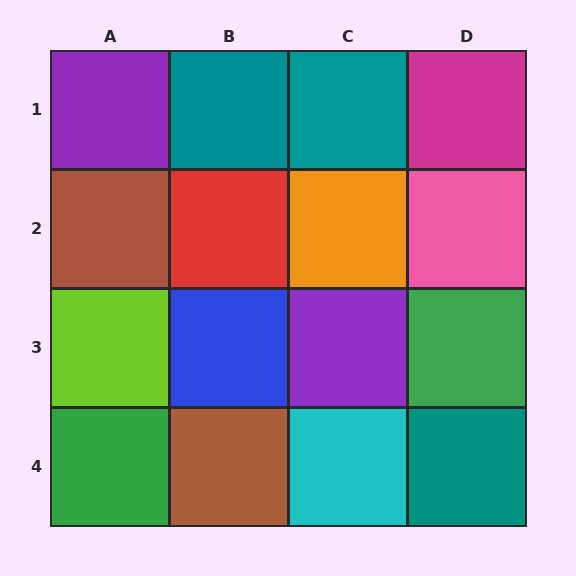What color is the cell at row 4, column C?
Cyan.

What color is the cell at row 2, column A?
Brown.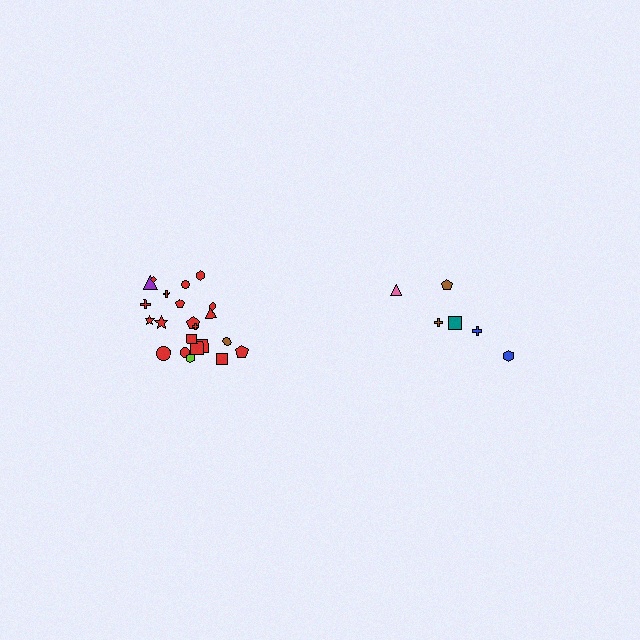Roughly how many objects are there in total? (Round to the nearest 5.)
Roughly 30 objects in total.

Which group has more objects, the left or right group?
The left group.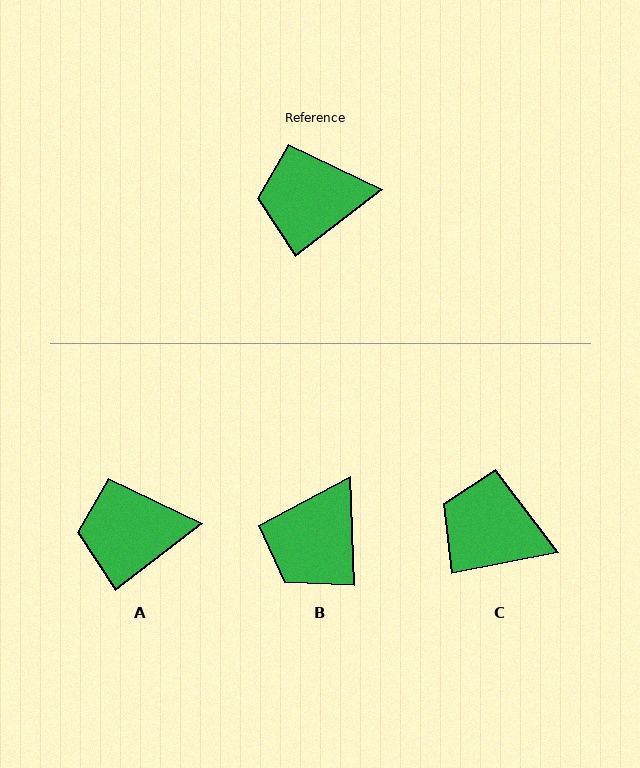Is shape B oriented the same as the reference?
No, it is off by about 54 degrees.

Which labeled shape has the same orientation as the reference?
A.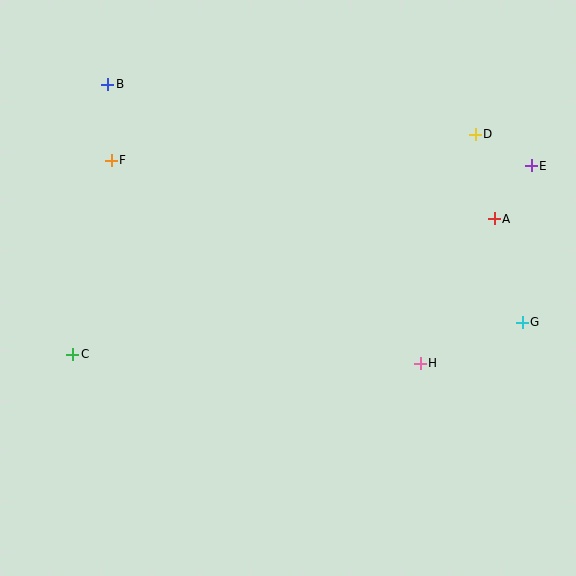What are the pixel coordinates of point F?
Point F is at (111, 160).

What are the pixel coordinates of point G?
Point G is at (522, 322).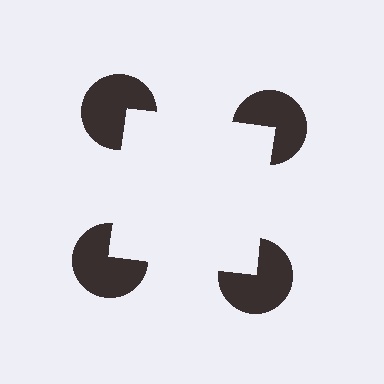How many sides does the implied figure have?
4 sides.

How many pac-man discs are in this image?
There are 4 — one at each vertex of the illusory square.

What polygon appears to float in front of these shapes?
An illusory square — its edges are inferred from the aligned wedge cuts in the pac-man discs, not physically drawn.